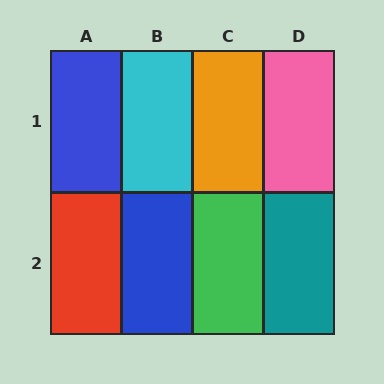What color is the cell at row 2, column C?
Green.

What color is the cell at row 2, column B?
Blue.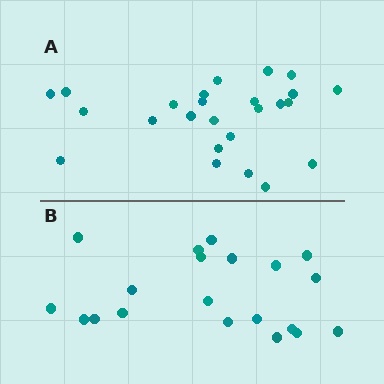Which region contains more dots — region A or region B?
Region A (the top region) has more dots.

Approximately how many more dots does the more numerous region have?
Region A has about 5 more dots than region B.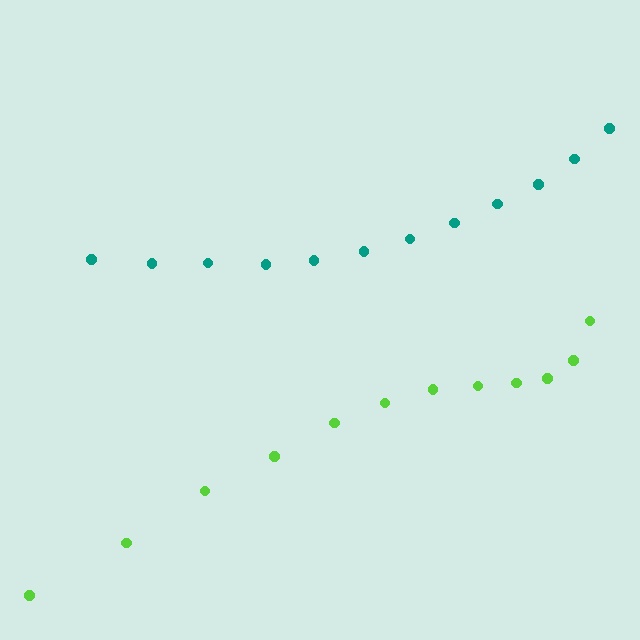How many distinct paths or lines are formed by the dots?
There are 2 distinct paths.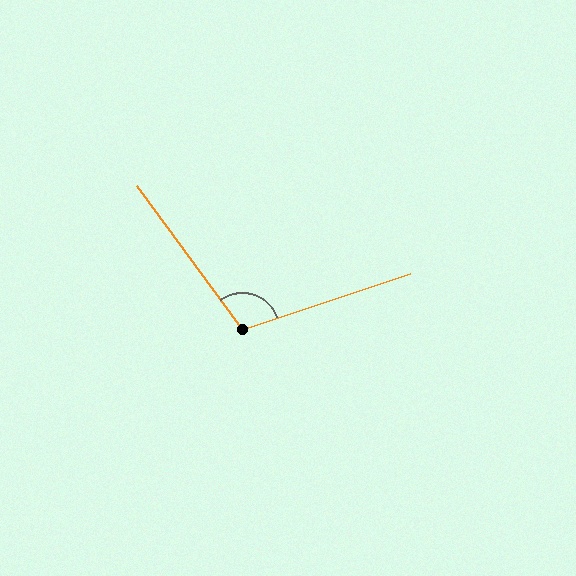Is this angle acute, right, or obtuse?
It is obtuse.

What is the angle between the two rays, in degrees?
Approximately 108 degrees.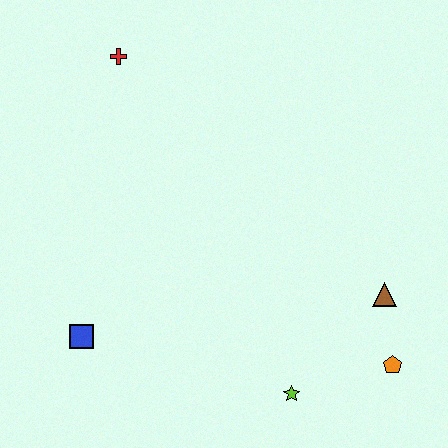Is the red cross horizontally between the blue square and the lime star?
Yes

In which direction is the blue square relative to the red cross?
The blue square is below the red cross.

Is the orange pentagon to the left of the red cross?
No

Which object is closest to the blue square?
The lime star is closest to the blue square.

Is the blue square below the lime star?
No